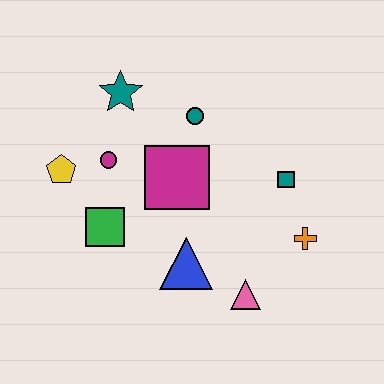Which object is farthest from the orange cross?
The yellow pentagon is farthest from the orange cross.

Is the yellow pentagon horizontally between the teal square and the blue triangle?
No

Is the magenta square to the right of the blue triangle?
No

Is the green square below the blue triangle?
No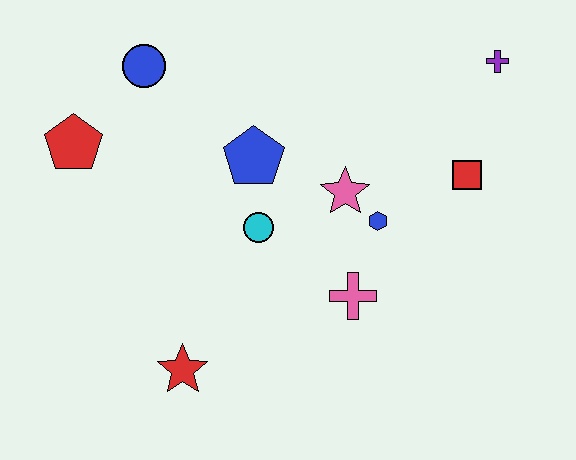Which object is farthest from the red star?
The purple cross is farthest from the red star.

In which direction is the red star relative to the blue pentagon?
The red star is below the blue pentagon.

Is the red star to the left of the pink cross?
Yes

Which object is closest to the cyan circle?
The blue pentagon is closest to the cyan circle.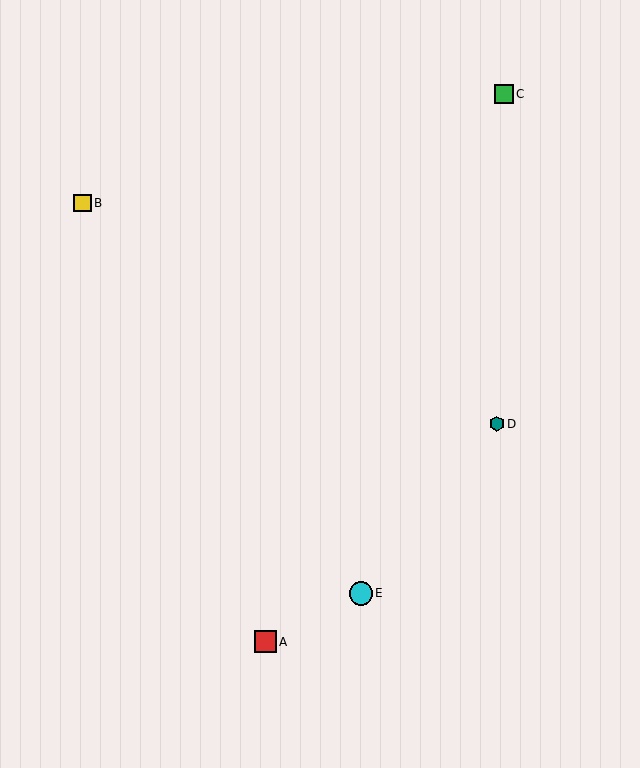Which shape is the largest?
The cyan circle (labeled E) is the largest.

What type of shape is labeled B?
Shape B is a yellow square.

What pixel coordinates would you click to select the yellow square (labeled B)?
Click at (82, 203) to select the yellow square B.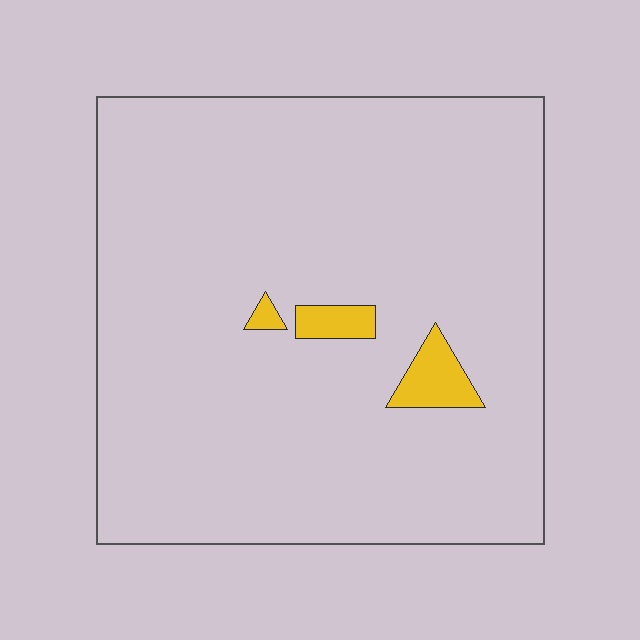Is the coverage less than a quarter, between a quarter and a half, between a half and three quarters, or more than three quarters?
Less than a quarter.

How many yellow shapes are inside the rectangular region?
3.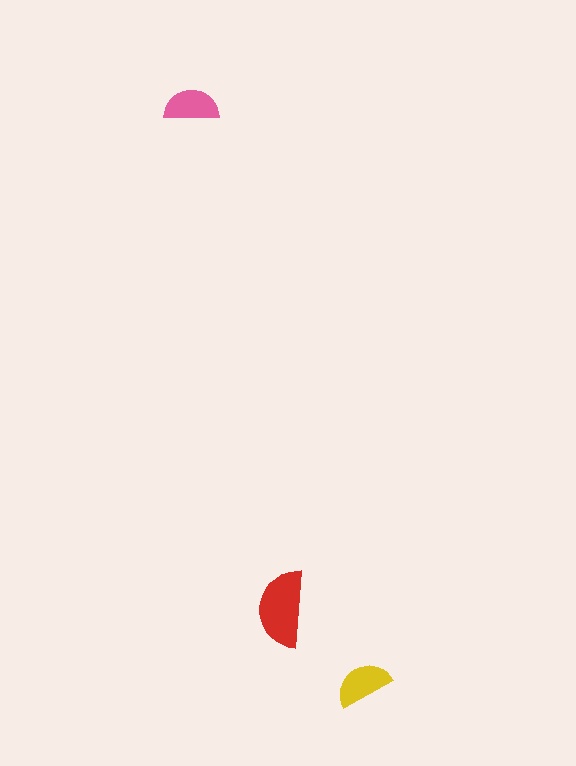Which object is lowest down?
The yellow semicircle is bottommost.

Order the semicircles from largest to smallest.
the red one, the yellow one, the pink one.